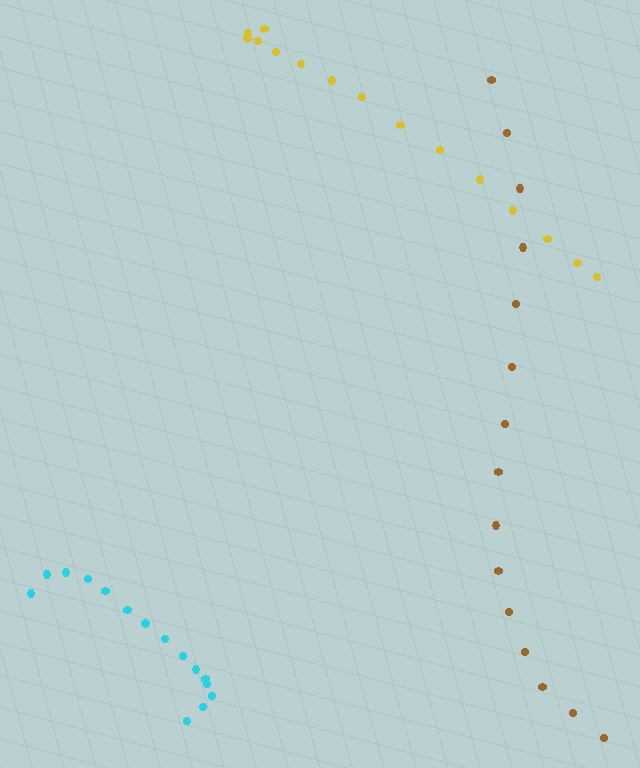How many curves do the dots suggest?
There are 3 distinct paths.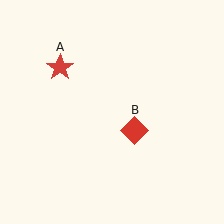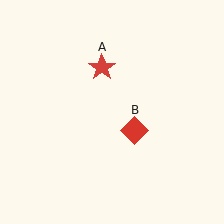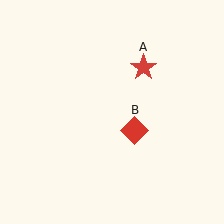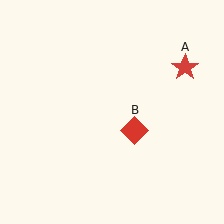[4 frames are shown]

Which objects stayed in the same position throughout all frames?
Red diamond (object B) remained stationary.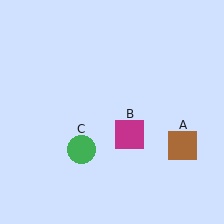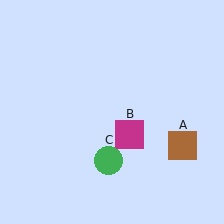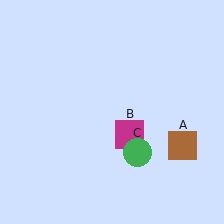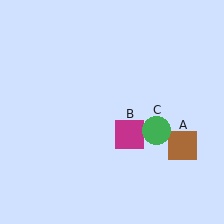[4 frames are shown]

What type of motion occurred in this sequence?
The green circle (object C) rotated counterclockwise around the center of the scene.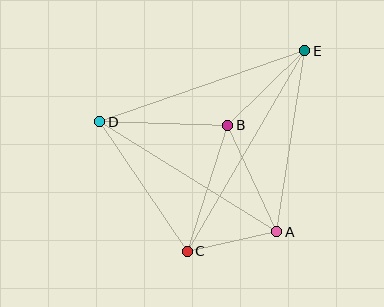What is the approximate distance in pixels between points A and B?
The distance between A and B is approximately 117 pixels.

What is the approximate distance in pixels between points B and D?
The distance between B and D is approximately 128 pixels.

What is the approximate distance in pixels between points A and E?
The distance between A and E is approximately 183 pixels.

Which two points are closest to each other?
Points A and C are closest to each other.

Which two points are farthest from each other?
Points C and E are farthest from each other.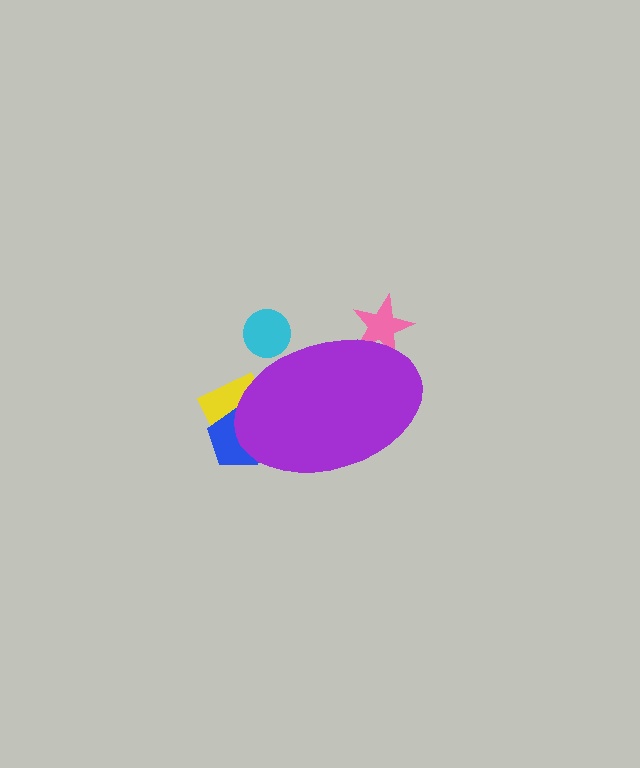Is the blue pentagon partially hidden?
Yes, the blue pentagon is partially hidden behind the purple ellipse.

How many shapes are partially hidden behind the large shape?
4 shapes are partially hidden.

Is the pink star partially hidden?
Yes, the pink star is partially hidden behind the purple ellipse.